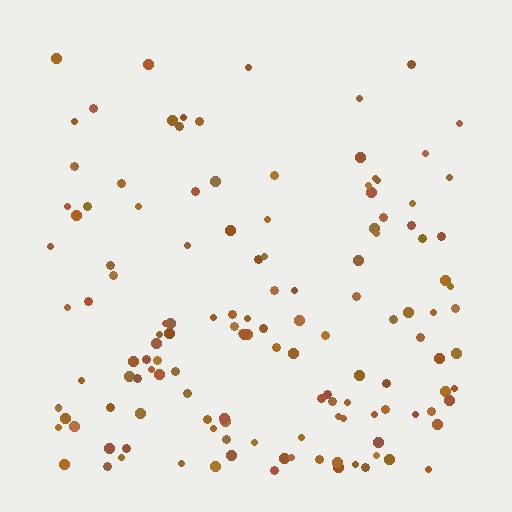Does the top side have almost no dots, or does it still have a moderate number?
Still a moderate number, just noticeably fewer than the bottom.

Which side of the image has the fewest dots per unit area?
The top.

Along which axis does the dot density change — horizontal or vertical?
Vertical.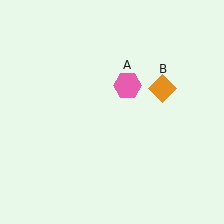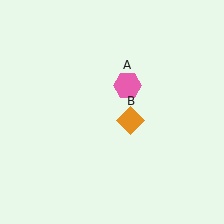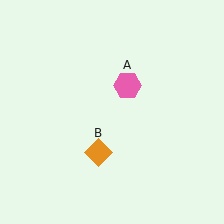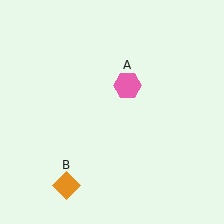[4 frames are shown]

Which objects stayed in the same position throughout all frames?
Pink hexagon (object A) remained stationary.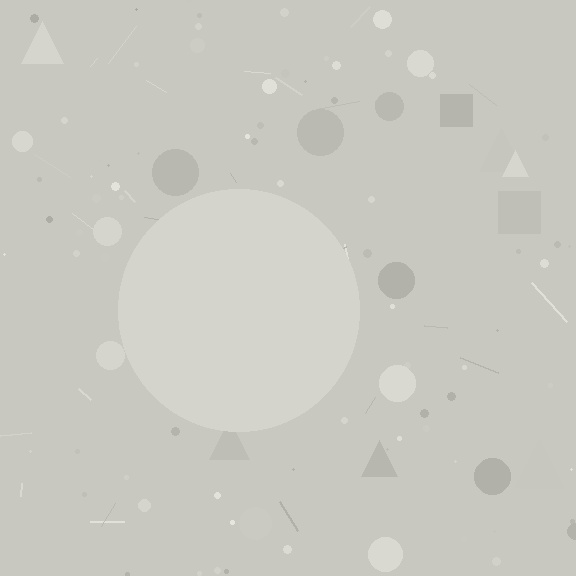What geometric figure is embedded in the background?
A circle is embedded in the background.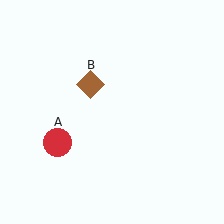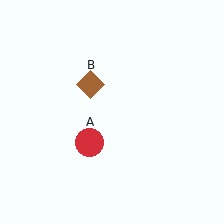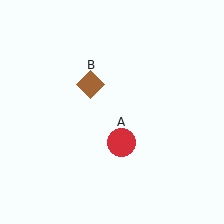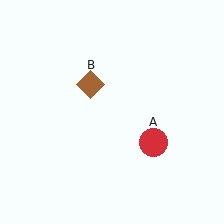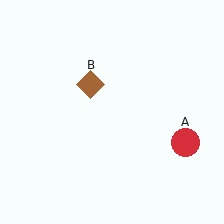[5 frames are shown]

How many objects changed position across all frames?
1 object changed position: red circle (object A).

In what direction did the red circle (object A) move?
The red circle (object A) moved right.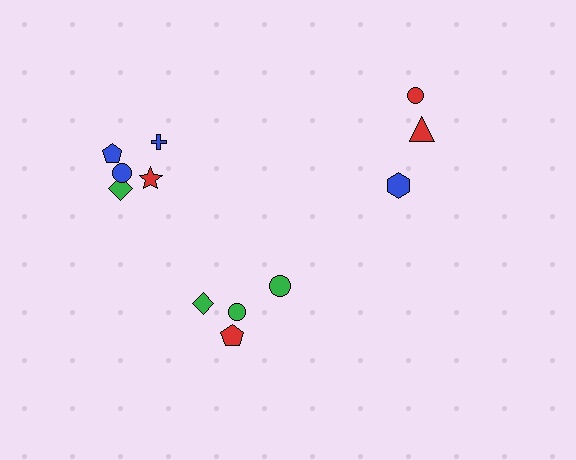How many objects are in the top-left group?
There are 5 objects.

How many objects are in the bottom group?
There are 4 objects.